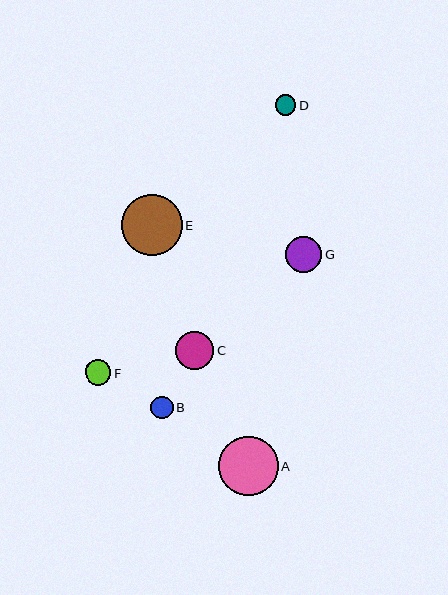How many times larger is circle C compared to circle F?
Circle C is approximately 1.5 times the size of circle F.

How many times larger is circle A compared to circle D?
Circle A is approximately 2.9 times the size of circle D.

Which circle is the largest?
Circle E is the largest with a size of approximately 61 pixels.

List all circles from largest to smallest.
From largest to smallest: E, A, C, G, F, B, D.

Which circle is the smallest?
Circle D is the smallest with a size of approximately 21 pixels.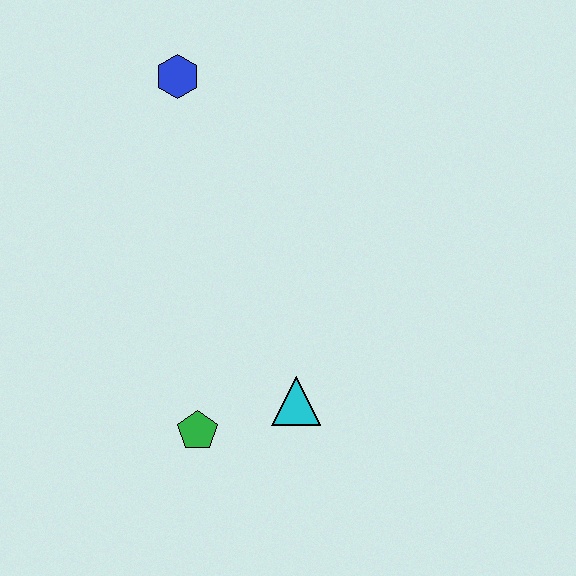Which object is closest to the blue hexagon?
The cyan triangle is closest to the blue hexagon.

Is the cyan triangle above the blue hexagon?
No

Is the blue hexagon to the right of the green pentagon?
No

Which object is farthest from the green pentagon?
The blue hexagon is farthest from the green pentagon.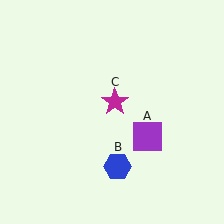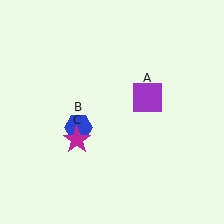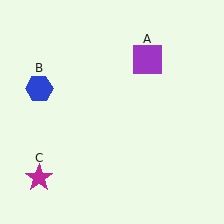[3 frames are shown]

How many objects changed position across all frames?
3 objects changed position: purple square (object A), blue hexagon (object B), magenta star (object C).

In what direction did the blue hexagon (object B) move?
The blue hexagon (object B) moved up and to the left.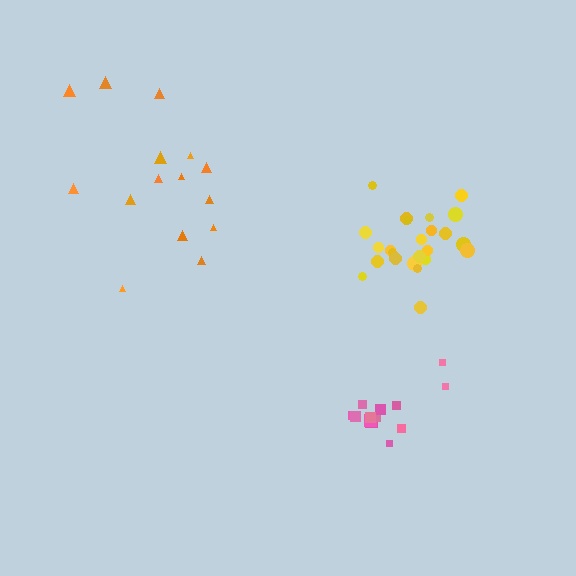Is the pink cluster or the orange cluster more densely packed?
Pink.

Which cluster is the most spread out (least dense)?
Orange.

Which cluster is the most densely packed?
Pink.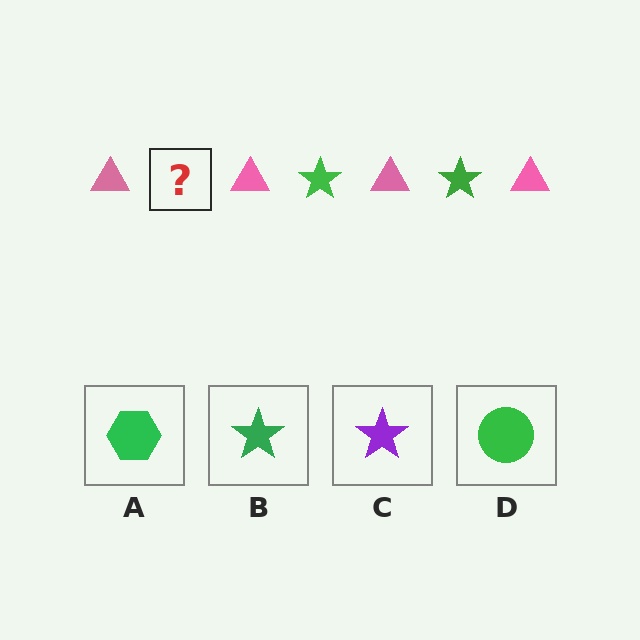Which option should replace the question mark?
Option B.